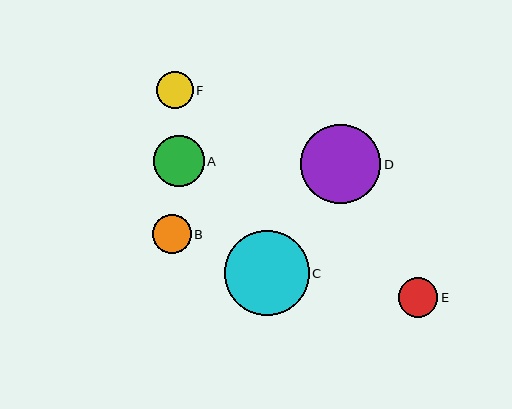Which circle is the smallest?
Circle F is the smallest with a size of approximately 36 pixels.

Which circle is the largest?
Circle C is the largest with a size of approximately 85 pixels.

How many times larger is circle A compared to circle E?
Circle A is approximately 1.3 times the size of circle E.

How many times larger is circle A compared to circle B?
Circle A is approximately 1.3 times the size of circle B.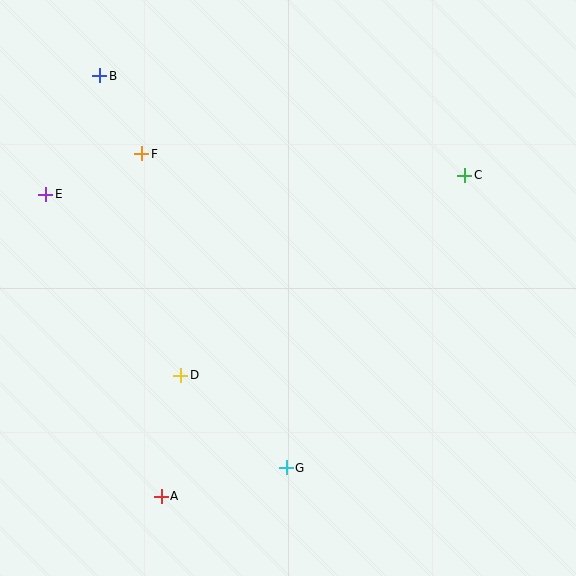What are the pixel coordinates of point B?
Point B is at (100, 76).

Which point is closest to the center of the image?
Point D at (181, 375) is closest to the center.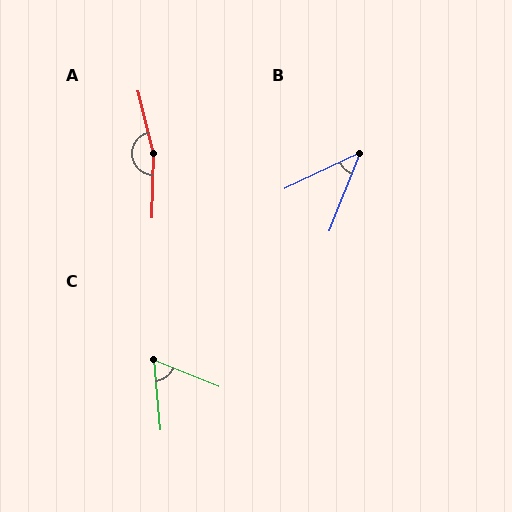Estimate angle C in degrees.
Approximately 62 degrees.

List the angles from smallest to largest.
B (43°), C (62°), A (165°).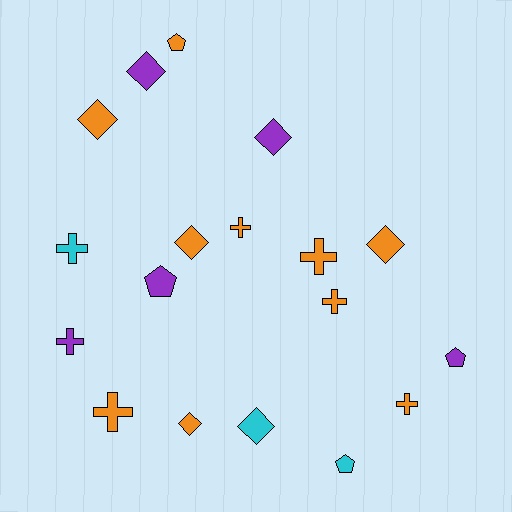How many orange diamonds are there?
There are 4 orange diamonds.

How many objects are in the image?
There are 18 objects.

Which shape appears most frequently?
Cross, with 7 objects.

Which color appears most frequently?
Orange, with 10 objects.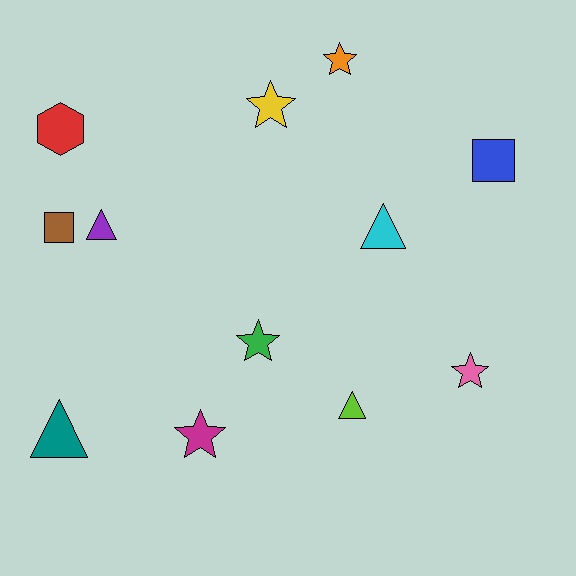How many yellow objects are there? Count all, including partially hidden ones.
There is 1 yellow object.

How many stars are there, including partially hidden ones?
There are 5 stars.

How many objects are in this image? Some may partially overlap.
There are 12 objects.